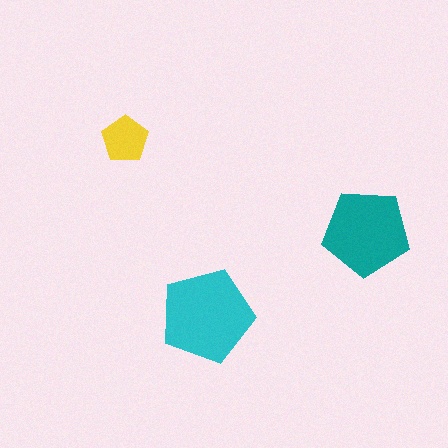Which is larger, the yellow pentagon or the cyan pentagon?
The cyan one.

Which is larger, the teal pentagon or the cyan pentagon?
The cyan one.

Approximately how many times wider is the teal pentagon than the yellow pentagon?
About 2 times wider.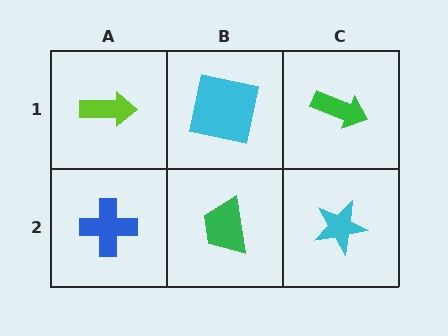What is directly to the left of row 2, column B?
A blue cross.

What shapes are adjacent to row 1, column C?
A cyan star (row 2, column C), a cyan square (row 1, column B).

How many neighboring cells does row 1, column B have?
3.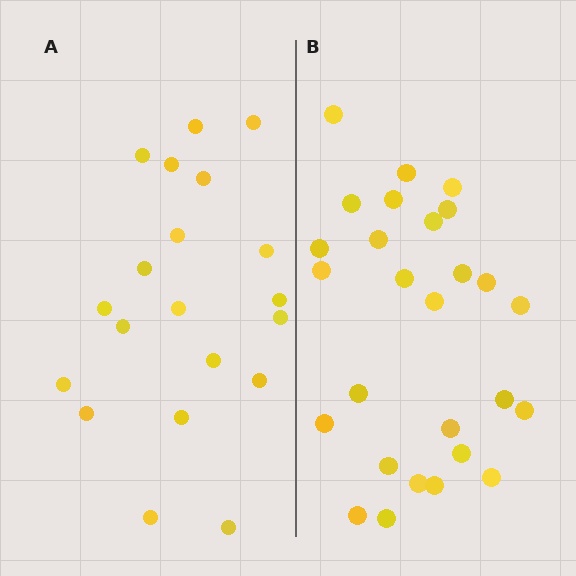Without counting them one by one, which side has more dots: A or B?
Region B (the right region) has more dots.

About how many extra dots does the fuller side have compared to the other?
Region B has roughly 8 or so more dots than region A.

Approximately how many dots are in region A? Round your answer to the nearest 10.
About 20 dots.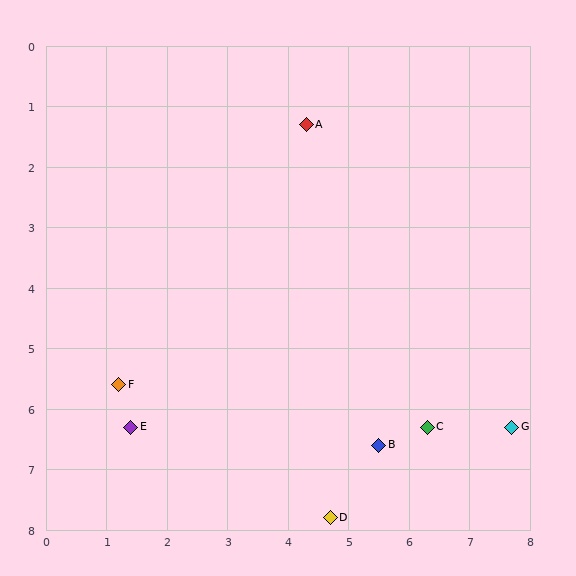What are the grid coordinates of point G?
Point G is at approximately (7.7, 6.3).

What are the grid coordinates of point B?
Point B is at approximately (5.5, 6.6).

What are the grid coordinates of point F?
Point F is at approximately (1.2, 5.6).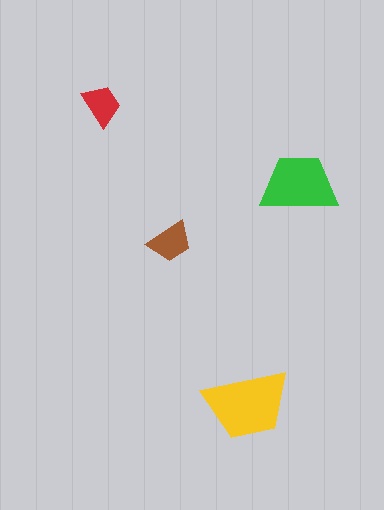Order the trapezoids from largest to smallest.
the yellow one, the green one, the brown one, the red one.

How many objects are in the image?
There are 4 objects in the image.